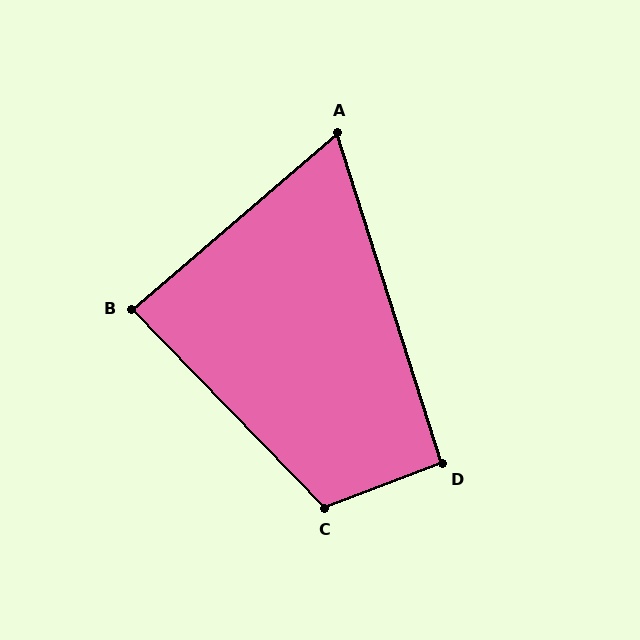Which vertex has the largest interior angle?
C, at approximately 113 degrees.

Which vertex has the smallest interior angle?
A, at approximately 67 degrees.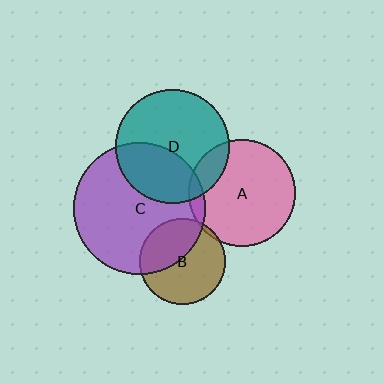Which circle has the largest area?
Circle C (purple).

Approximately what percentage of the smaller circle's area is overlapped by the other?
Approximately 5%.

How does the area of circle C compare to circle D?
Approximately 1.3 times.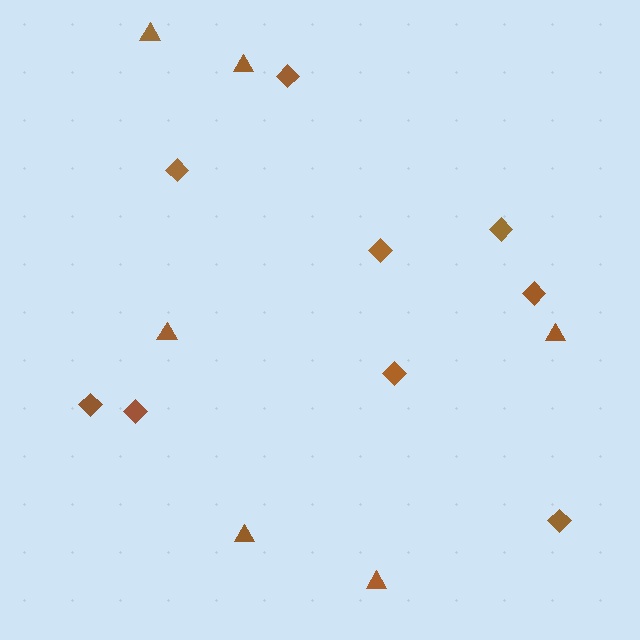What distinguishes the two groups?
There are 2 groups: one group of triangles (6) and one group of diamonds (9).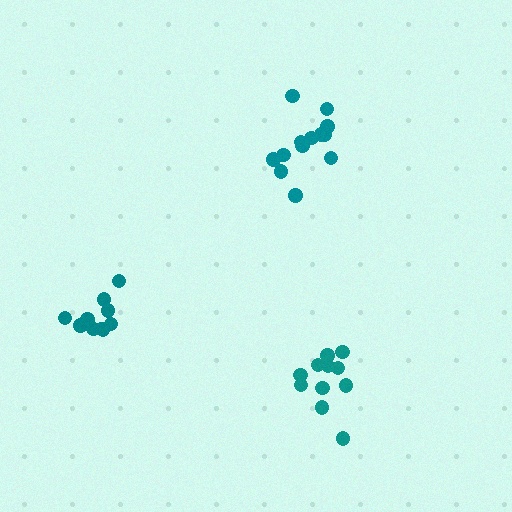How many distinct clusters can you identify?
There are 3 distinct clusters.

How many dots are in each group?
Group 1: 13 dots, Group 2: 11 dots, Group 3: 10 dots (34 total).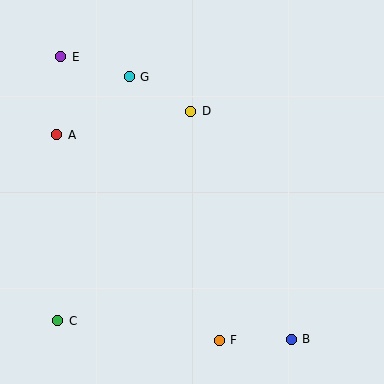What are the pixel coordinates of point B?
Point B is at (291, 339).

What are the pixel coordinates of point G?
Point G is at (129, 77).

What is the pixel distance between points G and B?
The distance between G and B is 308 pixels.